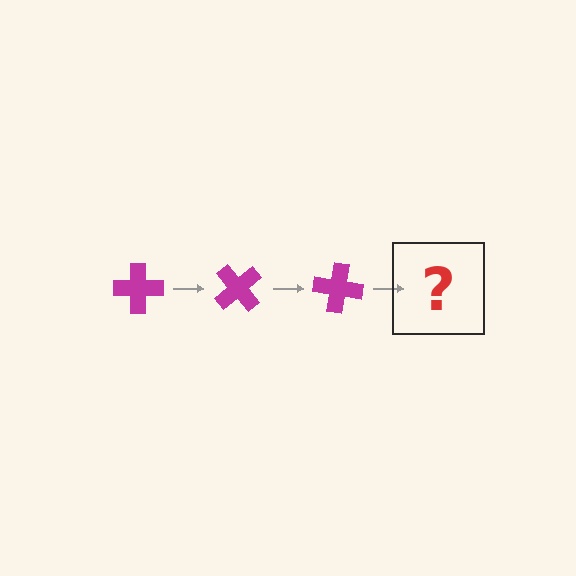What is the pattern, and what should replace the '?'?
The pattern is that the cross rotates 50 degrees each step. The '?' should be a magenta cross rotated 150 degrees.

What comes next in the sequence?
The next element should be a magenta cross rotated 150 degrees.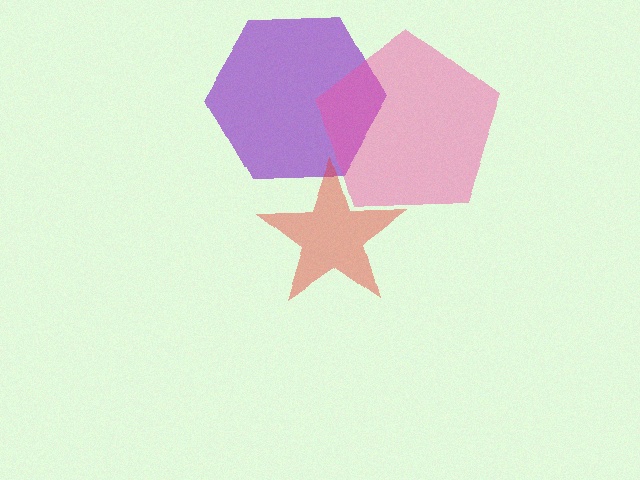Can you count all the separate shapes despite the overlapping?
Yes, there are 3 separate shapes.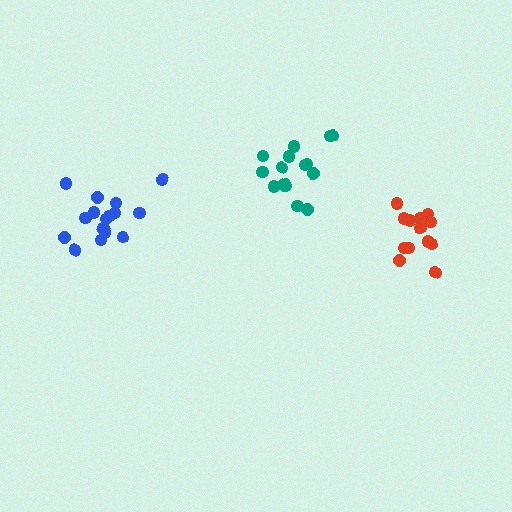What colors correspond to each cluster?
The clusters are colored: teal, blue, red.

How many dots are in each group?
Group 1: 16 dots, Group 2: 16 dots, Group 3: 14 dots (46 total).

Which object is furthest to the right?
The red cluster is rightmost.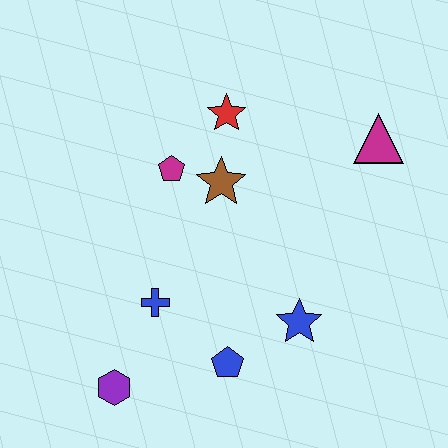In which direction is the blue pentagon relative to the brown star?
The blue pentagon is below the brown star.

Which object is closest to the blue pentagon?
The blue star is closest to the blue pentagon.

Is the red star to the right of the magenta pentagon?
Yes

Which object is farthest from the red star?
The purple hexagon is farthest from the red star.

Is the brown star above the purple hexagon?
Yes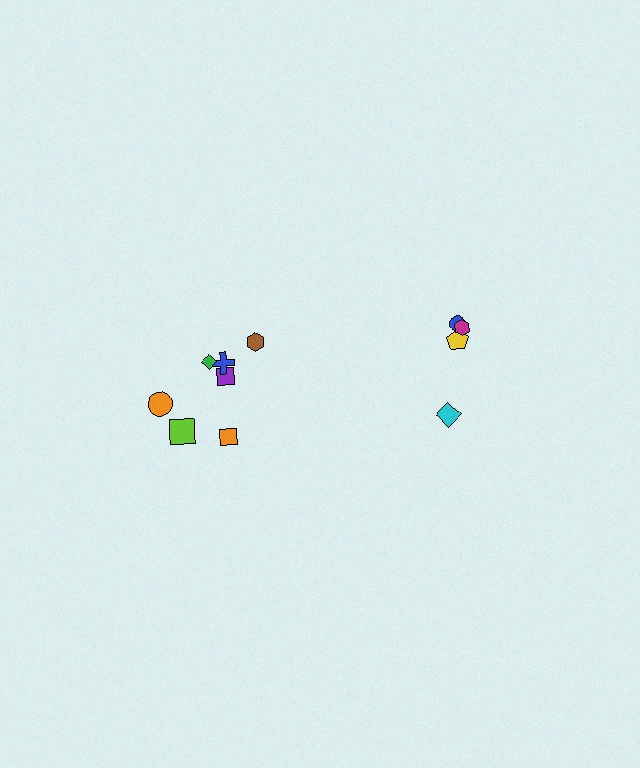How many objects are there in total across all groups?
There are 11 objects.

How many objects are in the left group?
There are 7 objects.